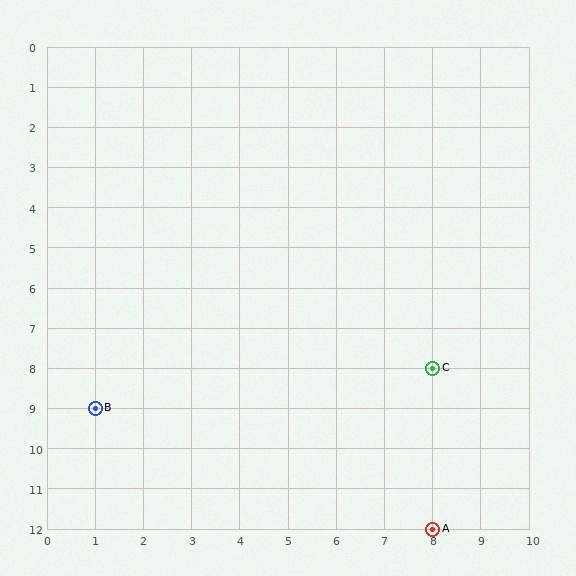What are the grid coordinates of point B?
Point B is at grid coordinates (1, 9).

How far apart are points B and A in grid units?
Points B and A are 7 columns and 3 rows apart (about 7.6 grid units diagonally).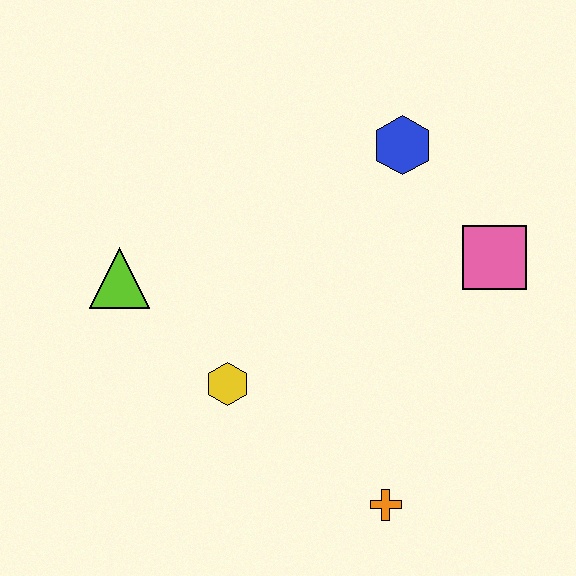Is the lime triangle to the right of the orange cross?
No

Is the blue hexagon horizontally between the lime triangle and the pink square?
Yes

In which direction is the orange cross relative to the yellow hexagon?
The orange cross is to the right of the yellow hexagon.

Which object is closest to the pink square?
The blue hexagon is closest to the pink square.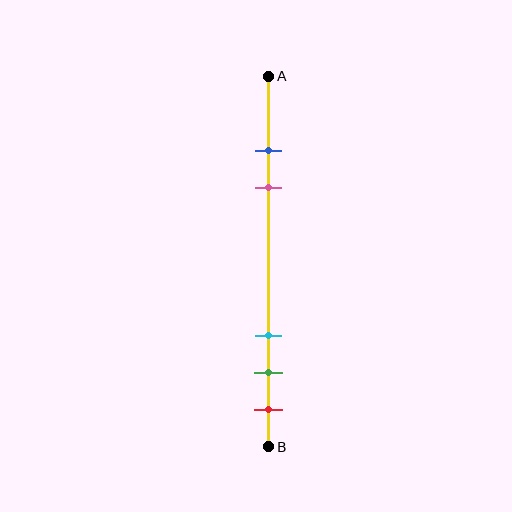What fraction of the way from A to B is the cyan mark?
The cyan mark is approximately 70% (0.7) of the way from A to B.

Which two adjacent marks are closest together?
The blue and pink marks are the closest adjacent pair.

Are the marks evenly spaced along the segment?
No, the marks are not evenly spaced.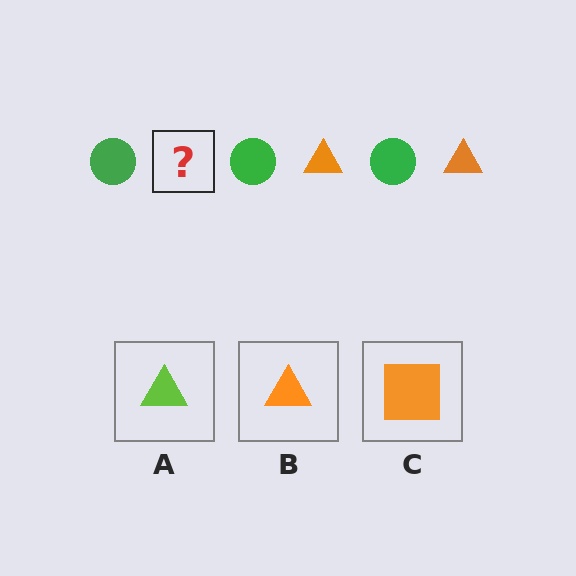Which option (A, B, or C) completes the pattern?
B.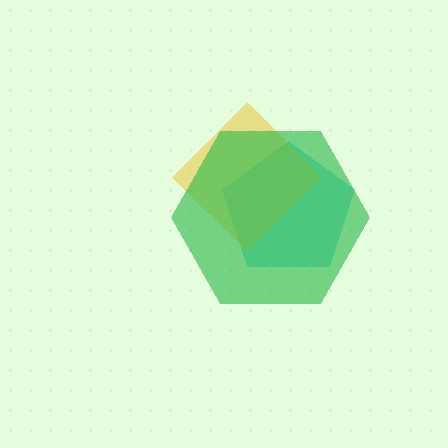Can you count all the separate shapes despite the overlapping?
Yes, there are 3 separate shapes.